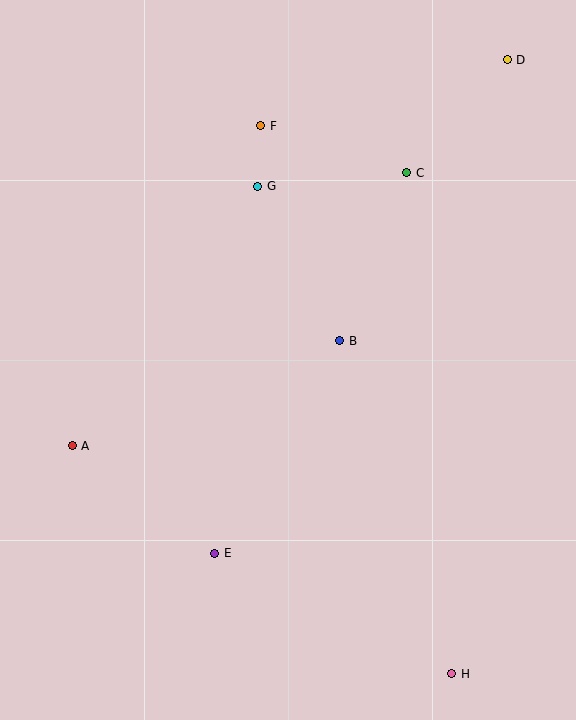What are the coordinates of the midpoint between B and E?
The midpoint between B and E is at (277, 447).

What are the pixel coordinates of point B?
Point B is at (340, 341).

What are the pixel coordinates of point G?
Point G is at (258, 186).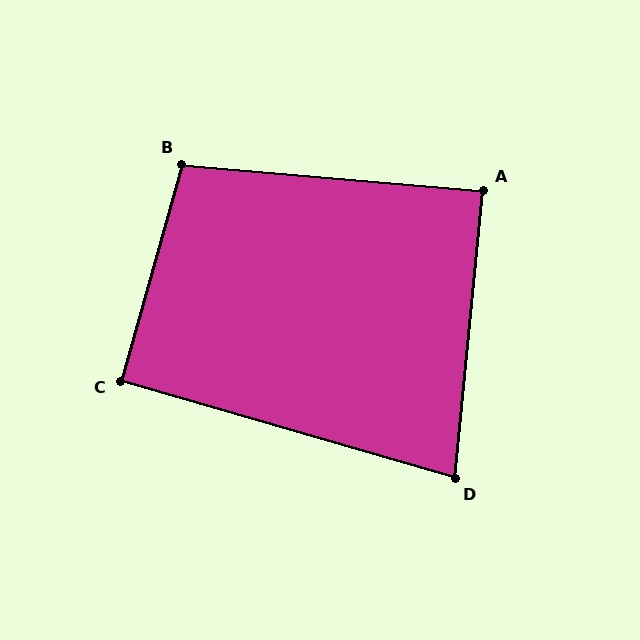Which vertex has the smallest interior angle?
D, at approximately 79 degrees.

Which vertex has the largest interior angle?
B, at approximately 101 degrees.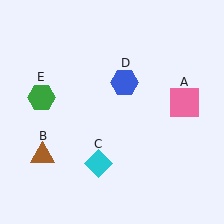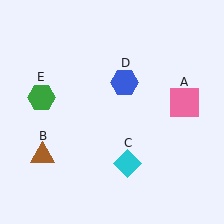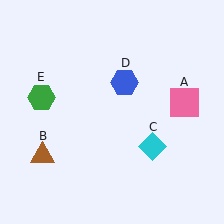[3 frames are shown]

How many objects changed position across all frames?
1 object changed position: cyan diamond (object C).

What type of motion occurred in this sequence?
The cyan diamond (object C) rotated counterclockwise around the center of the scene.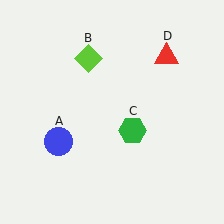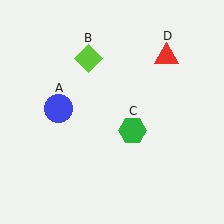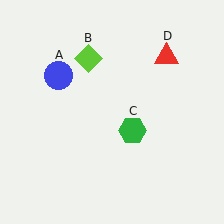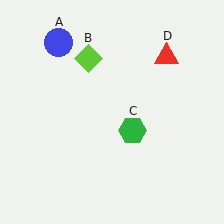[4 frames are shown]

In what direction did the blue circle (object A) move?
The blue circle (object A) moved up.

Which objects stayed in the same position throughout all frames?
Lime diamond (object B) and green hexagon (object C) and red triangle (object D) remained stationary.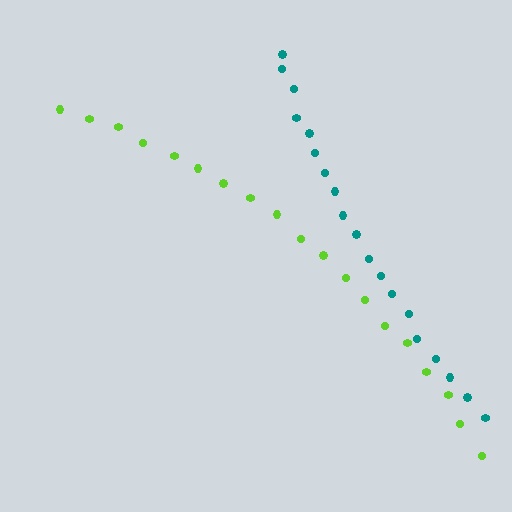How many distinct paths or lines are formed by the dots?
There are 2 distinct paths.